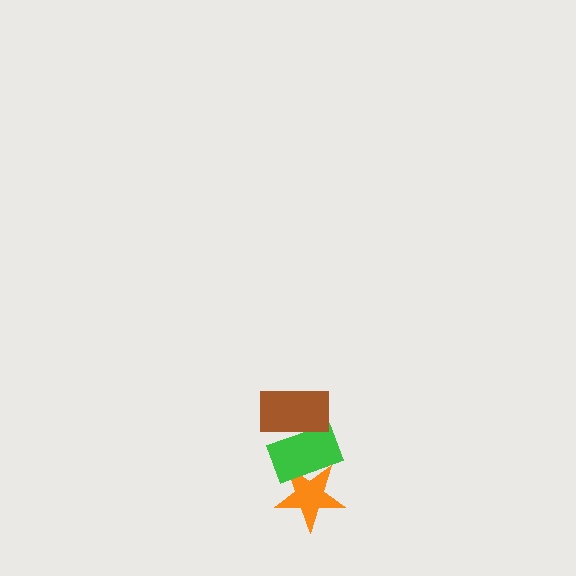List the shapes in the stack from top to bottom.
From top to bottom: the brown rectangle, the green rectangle, the orange star.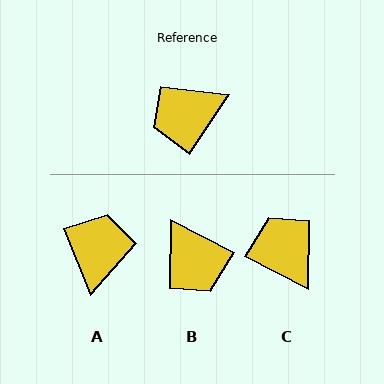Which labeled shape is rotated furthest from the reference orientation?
A, about 125 degrees away.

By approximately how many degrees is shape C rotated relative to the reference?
Approximately 85 degrees clockwise.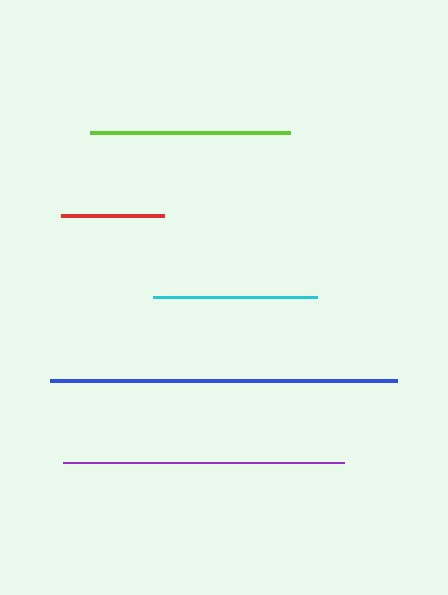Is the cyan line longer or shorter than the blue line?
The blue line is longer than the cyan line.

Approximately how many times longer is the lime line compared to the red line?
The lime line is approximately 1.9 times the length of the red line.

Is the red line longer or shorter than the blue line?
The blue line is longer than the red line.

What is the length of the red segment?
The red segment is approximately 103 pixels long.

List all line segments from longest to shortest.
From longest to shortest: blue, purple, lime, cyan, red.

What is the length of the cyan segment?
The cyan segment is approximately 164 pixels long.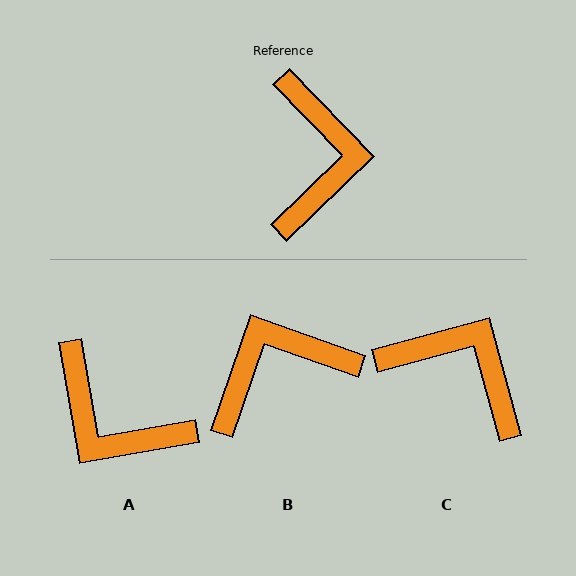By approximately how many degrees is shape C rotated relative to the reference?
Approximately 61 degrees counter-clockwise.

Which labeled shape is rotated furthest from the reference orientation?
A, about 124 degrees away.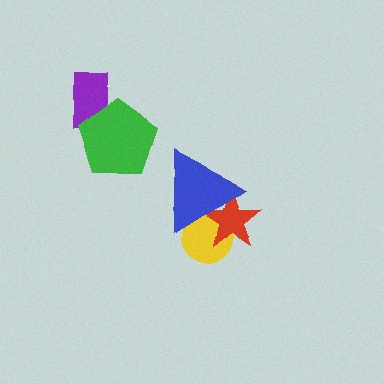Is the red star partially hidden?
Yes, it is partially covered by another shape.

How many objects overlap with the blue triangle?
2 objects overlap with the blue triangle.